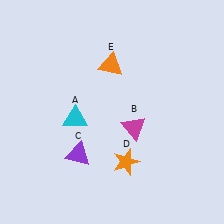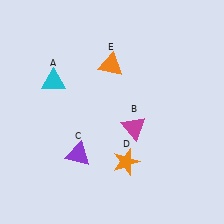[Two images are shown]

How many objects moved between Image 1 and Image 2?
1 object moved between the two images.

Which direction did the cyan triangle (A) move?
The cyan triangle (A) moved up.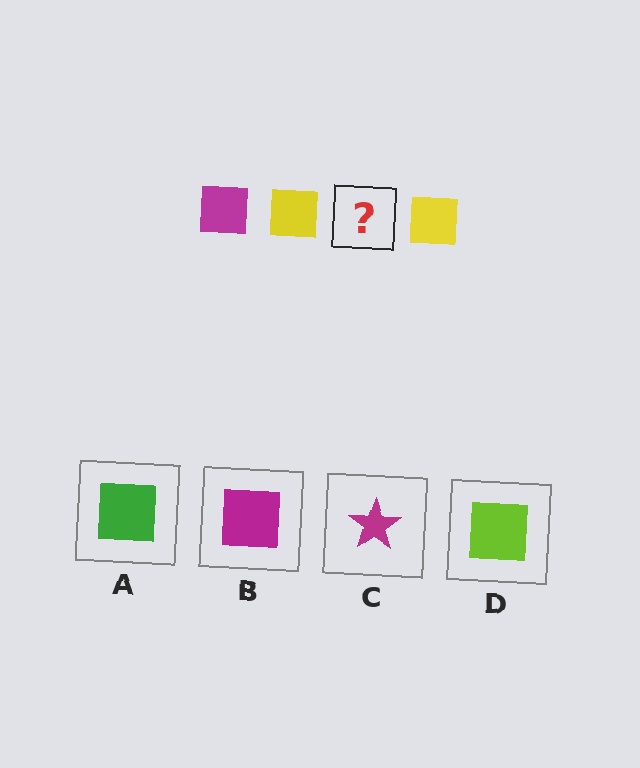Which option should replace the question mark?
Option B.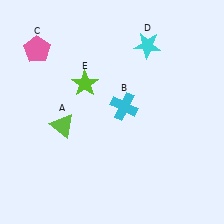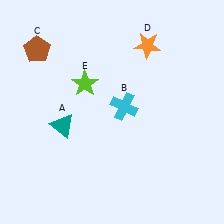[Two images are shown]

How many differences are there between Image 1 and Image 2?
There are 3 differences between the two images.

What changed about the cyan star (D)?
In Image 1, D is cyan. In Image 2, it changed to orange.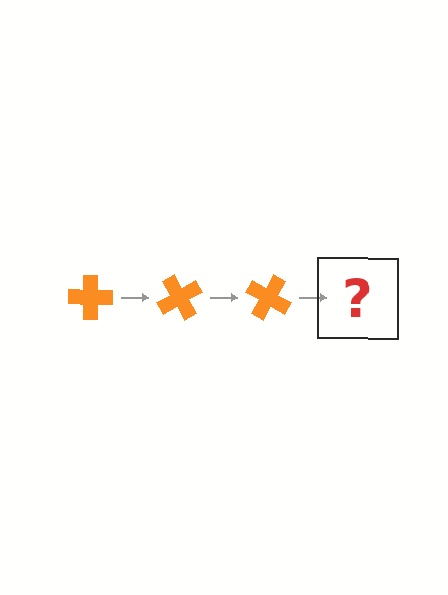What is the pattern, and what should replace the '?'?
The pattern is that the cross rotates 60 degrees each step. The '?' should be an orange cross rotated 180 degrees.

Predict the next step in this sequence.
The next step is an orange cross rotated 180 degrees.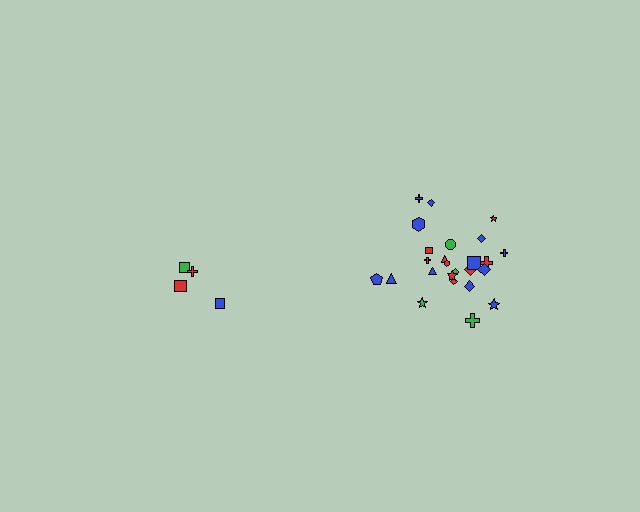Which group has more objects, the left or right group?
The right group.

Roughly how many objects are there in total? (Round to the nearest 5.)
Roughly 30 objects in total.